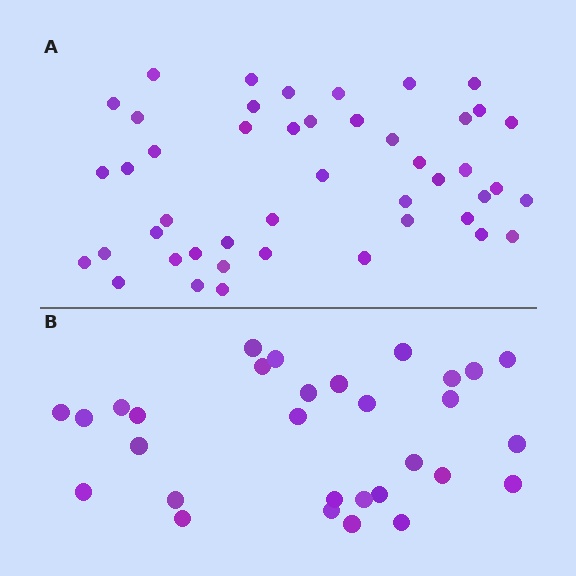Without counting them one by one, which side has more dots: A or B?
Region A (the top region) has more dots.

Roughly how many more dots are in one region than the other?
Region A has approximately 15 more dots than region B.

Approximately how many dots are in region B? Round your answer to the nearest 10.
About 30 dots.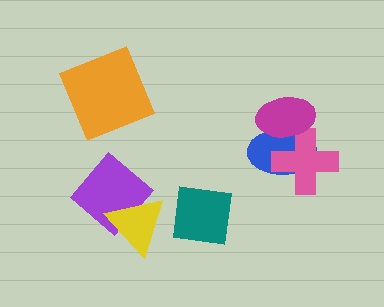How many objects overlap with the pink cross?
2 objects overlap with the pink cross.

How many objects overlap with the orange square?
0 objects overlap with the orange square.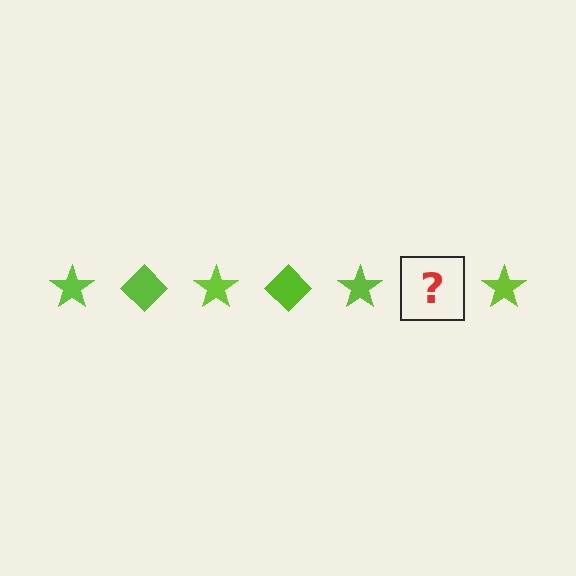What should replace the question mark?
The question mark should be replaced with a lime diamond.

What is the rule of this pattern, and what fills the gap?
The rule is that the pattern cycles through star, diamond shapes in lime. The gap should be filled with a lime diamond.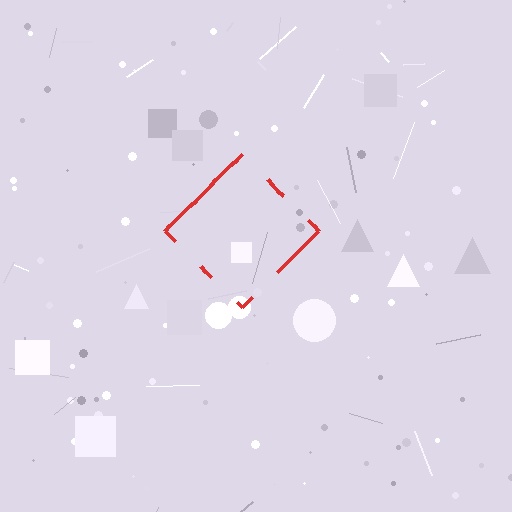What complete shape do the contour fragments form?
The contour fragments form a diamond.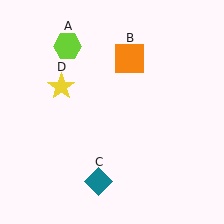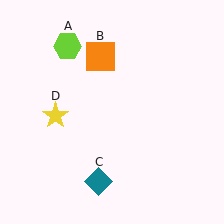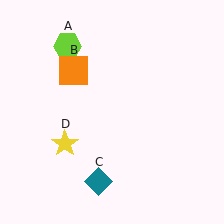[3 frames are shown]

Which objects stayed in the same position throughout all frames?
Lime hexagon (object A) and teal diamond (object C) remained stationary.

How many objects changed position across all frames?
2 objects changed position: orange square (object B), yellow star (object D).